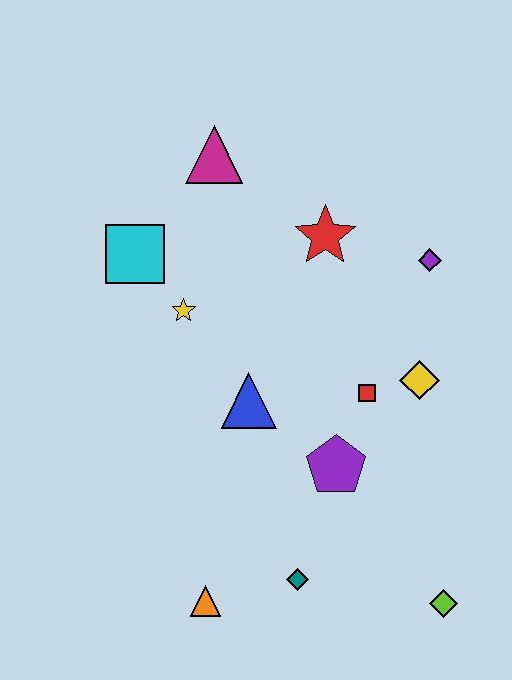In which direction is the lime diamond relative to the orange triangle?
The lime diamond is to the right of the orange triangle.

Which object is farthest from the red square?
The magenta triangle is farthest from the red square.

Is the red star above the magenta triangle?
No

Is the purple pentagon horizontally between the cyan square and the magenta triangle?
No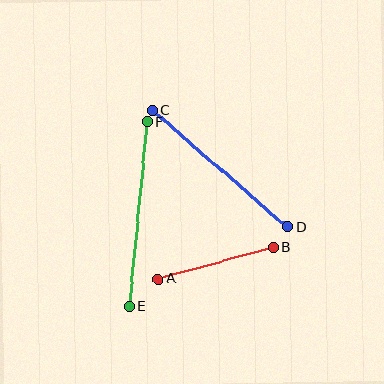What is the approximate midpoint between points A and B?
The midpoint is at approximately (216, 263) pixels.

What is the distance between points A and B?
The distance is approximately 119 pixels.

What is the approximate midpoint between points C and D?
The midpoint is at approximately (220, 169) pixels.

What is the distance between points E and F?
The distance is approximately 186 pixels.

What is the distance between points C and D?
The distance is approximately 179 pixels.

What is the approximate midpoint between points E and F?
The midpoint is at approximately (138, 214) pixels.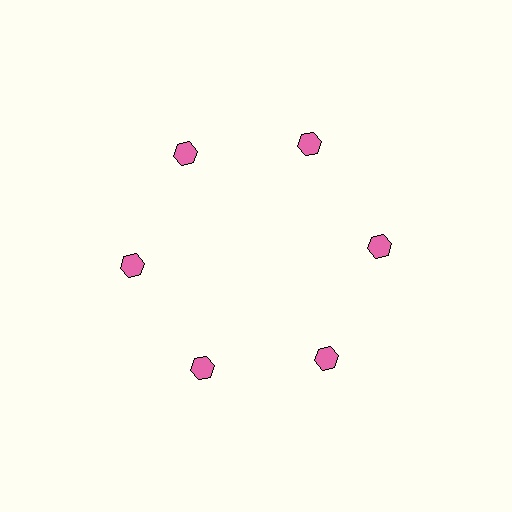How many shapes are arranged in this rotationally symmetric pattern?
There are 6 shapes, arranged in 6 groups of 1.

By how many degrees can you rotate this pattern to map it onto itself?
The pattern maps onto itself every 60 degrees of rotation.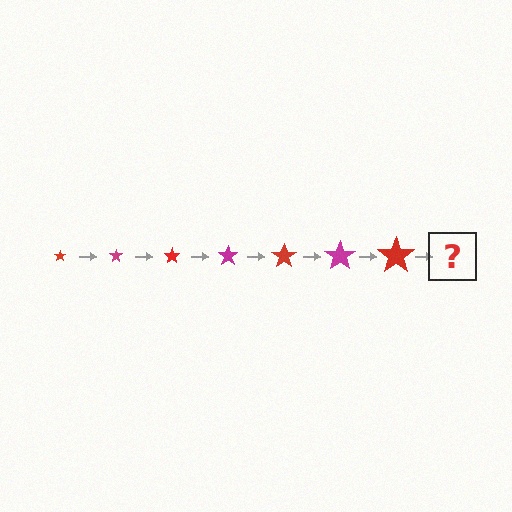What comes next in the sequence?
The next element should be a magenta star, larger than the previous one.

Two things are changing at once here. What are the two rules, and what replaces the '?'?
The two rules are that the star grows larger each step and the color cycles through red and magenta. The '?' should be a magenta star, larger than the previous one.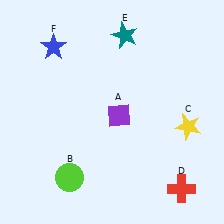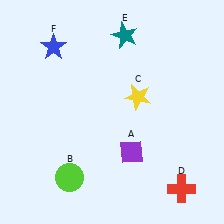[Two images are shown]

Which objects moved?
The objects that moved are: the purple diamond (A), the yellow star (C).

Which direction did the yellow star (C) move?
The yellow star (C) moved left.